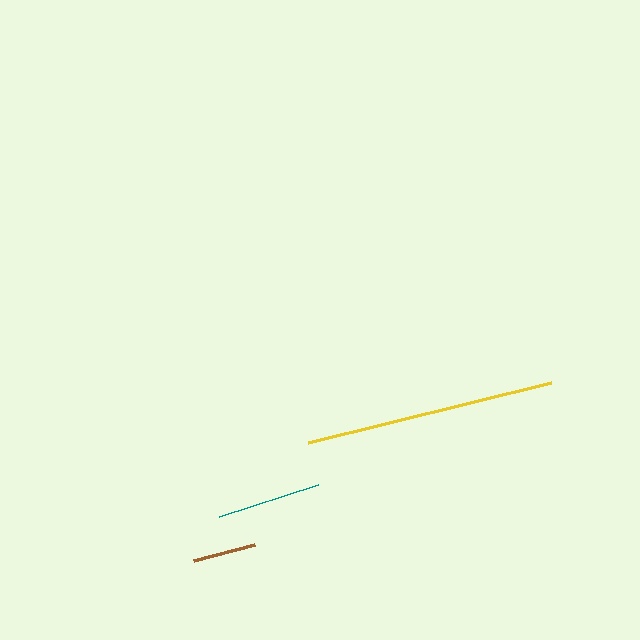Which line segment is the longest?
The yellow line is the longest at approximately 250 pixels.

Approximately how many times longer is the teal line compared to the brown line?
The teal line is approximately 1.6 times the length of the brown line.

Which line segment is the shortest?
The brown line is the shortest at approximately 64 pixels.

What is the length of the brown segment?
The brown segment is approximately 64 pixels long.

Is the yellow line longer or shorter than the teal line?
The yellow line is longer than the teal line.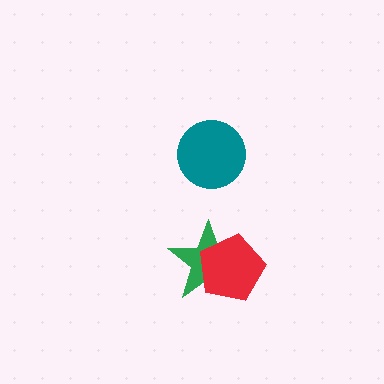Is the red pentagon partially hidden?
No, no other shape covers it.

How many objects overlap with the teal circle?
0 objects overlap with the teal circle.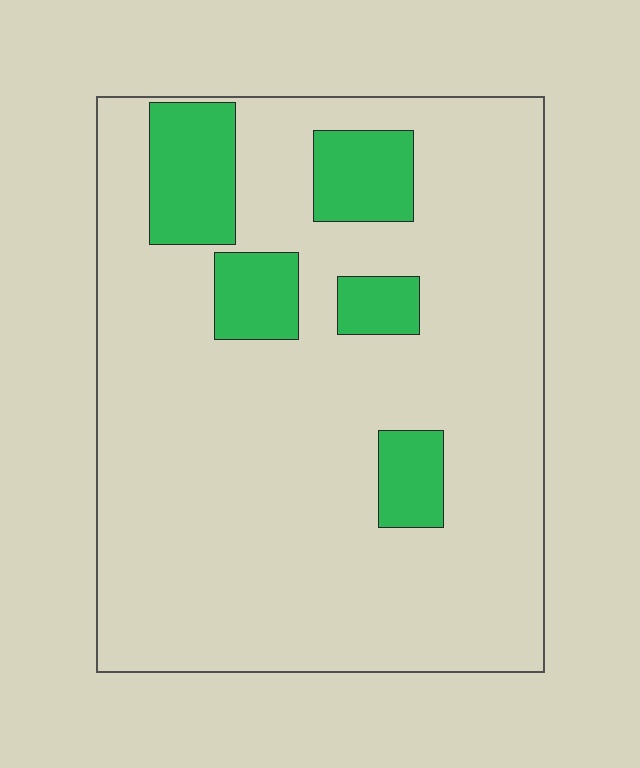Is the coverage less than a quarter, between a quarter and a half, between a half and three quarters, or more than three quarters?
Less than a quarter.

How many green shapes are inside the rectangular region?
5.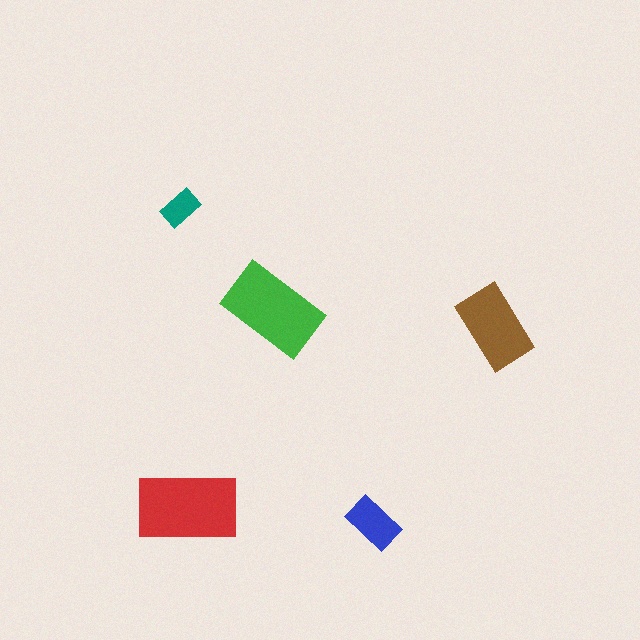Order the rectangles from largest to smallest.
the red one, the green one, the brown one, the blue one, the teal one.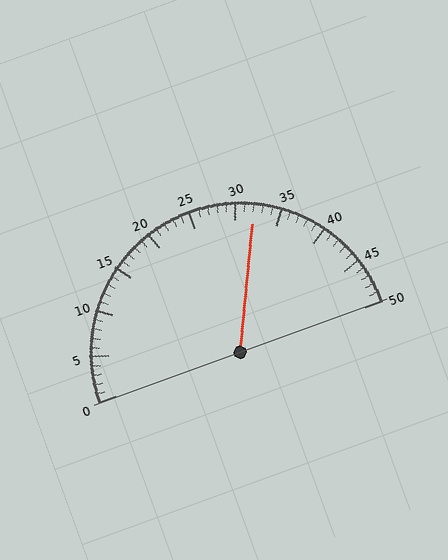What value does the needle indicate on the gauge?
The needle indicates approximately 32.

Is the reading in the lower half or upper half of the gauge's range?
The reading is in the upper half of the range (0 to 50).